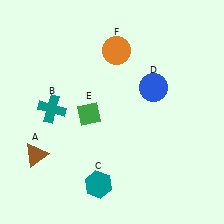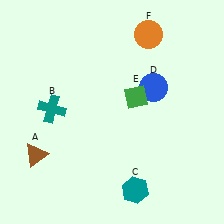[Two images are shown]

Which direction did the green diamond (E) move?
The green diamond (E) moved right.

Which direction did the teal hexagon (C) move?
The teal hexagon (C) moved right.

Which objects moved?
The objects that moved are: the teal hexagon (C), the green diamond (E), the orange circle (F).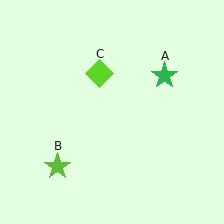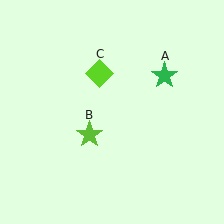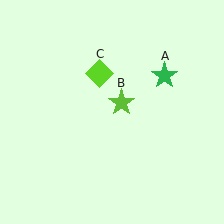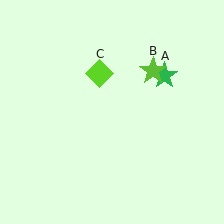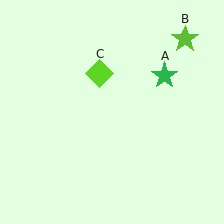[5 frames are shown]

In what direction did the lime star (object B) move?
The lime star (object B) moved up and to the right.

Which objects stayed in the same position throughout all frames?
Green star (object A) and lime diamond (object C) remained stationary.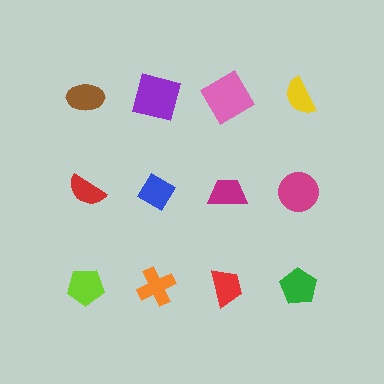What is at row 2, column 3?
A magenta trapezoid.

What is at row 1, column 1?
A brown ellipse.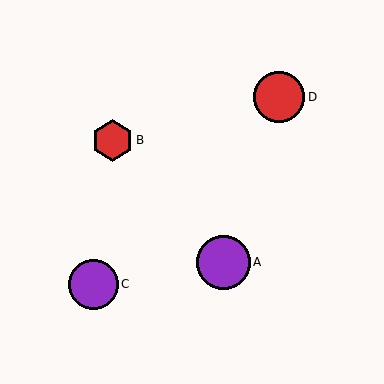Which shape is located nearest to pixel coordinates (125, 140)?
The red hexagon (labeled B) at (113, 140) is nearest to that location.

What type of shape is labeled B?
Shape B is a red hexagon.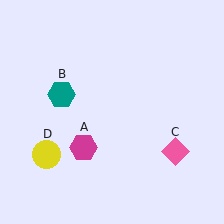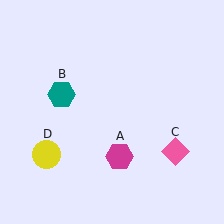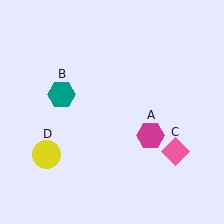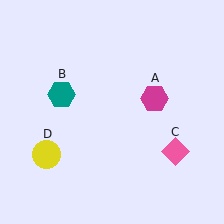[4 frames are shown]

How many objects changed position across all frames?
1 object changed position: magenta hexagon (object A).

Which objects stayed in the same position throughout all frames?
Teal hexagon (object B) and pink diamond (object C) and yellow circle (object D) remained stationary.